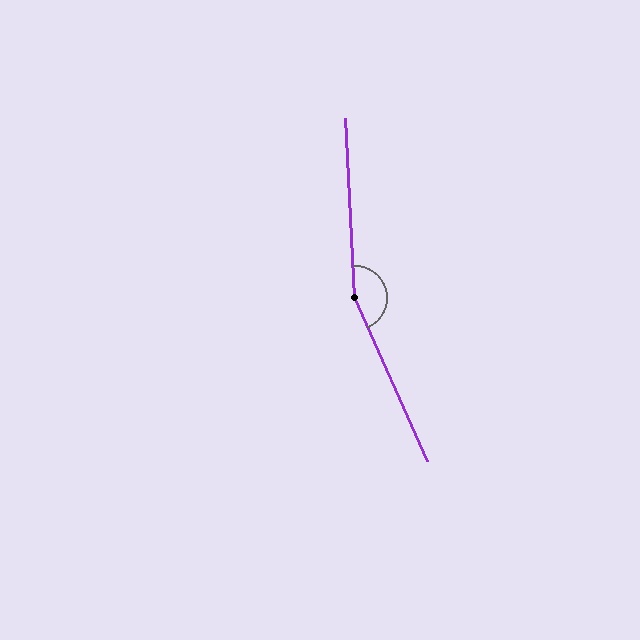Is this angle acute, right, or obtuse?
It is obtuse.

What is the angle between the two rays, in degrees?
Approximately 159 degrees.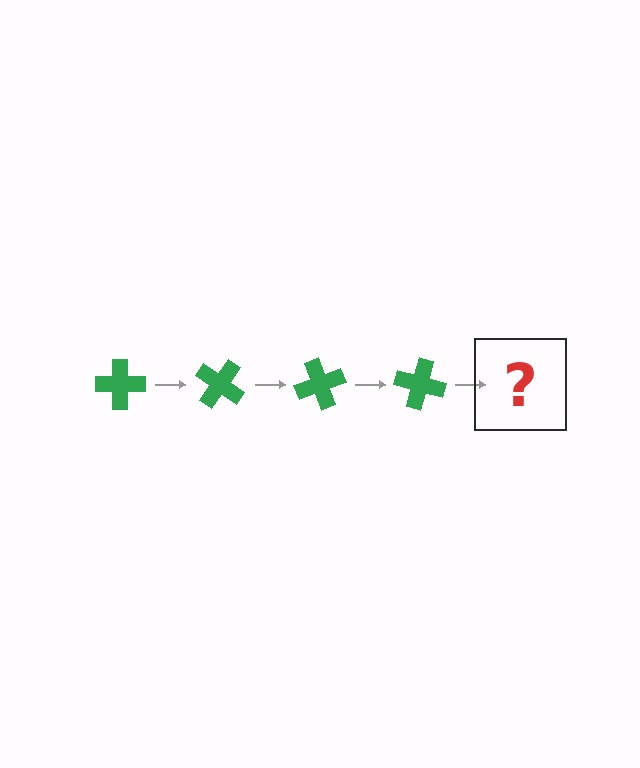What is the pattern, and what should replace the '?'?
The pattern is that the cross rotates 35 degrees each step. The '?' should be a green cross rotated 140 degrees.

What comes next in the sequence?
The next element should be a green cross rotated 140 degrees.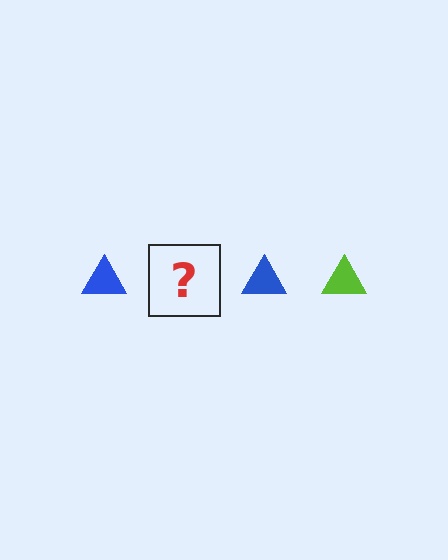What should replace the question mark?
The question mark should be replaced with a lime triangle.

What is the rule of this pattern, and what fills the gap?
The rule is that the pattern cycles through blue, lime triangles. The gap should be filled with a lime triangle.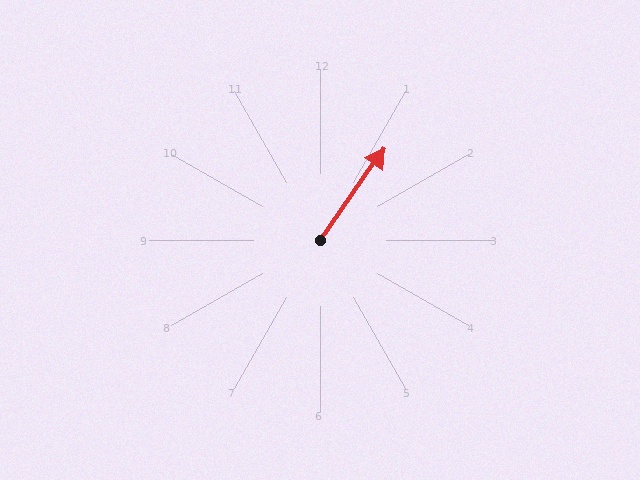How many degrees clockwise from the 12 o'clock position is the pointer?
Approximately 35 degrees.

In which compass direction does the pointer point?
Northeast.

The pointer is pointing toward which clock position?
Roughly 1 o'clock.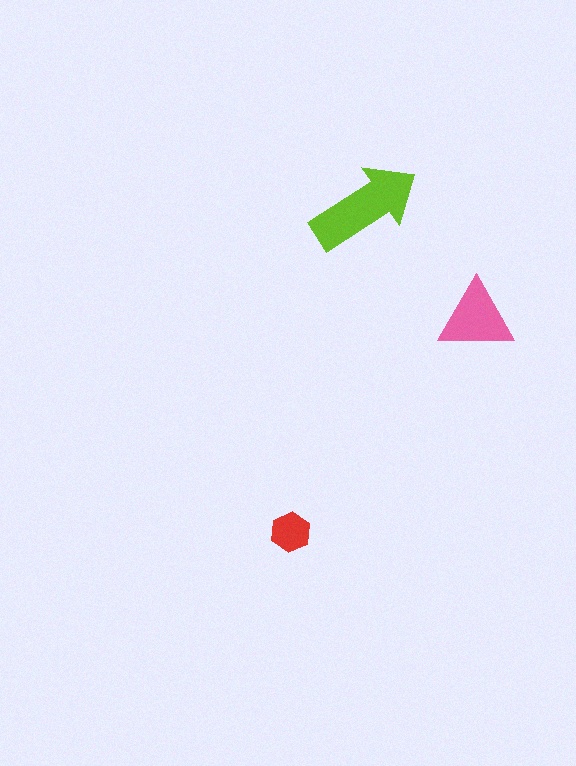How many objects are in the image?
There are 3 objects in the image.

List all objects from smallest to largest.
The red hexagon, the pink triangle, the lime arrow.